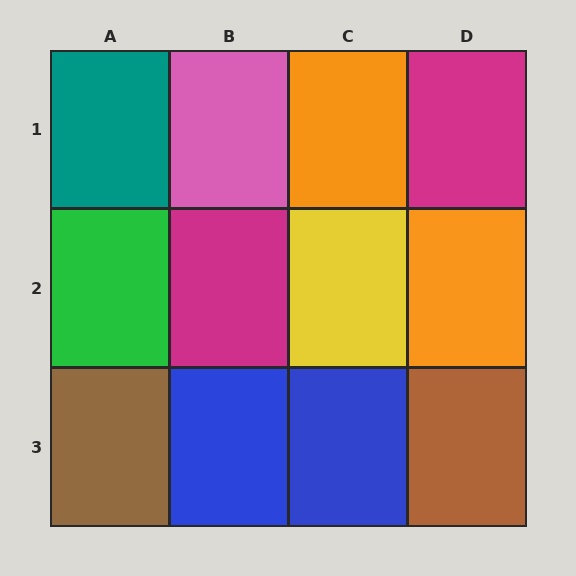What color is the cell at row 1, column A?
Teal.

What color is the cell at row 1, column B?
Pink.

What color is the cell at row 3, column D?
Brown.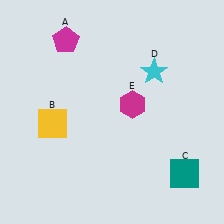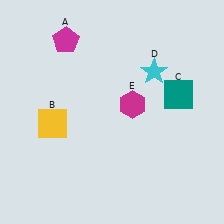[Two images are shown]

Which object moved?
The teal square (C) moved up.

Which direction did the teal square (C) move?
The teal square (C) moved up.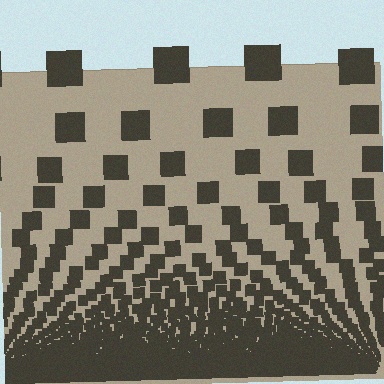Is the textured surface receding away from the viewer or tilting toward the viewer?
The surface appears to tilt toward the viewer. Texture elements get larger and sparser toward the top.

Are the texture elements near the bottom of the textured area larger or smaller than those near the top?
Smaller. The gradient is inverted — elements near the bottom are smaller and denser.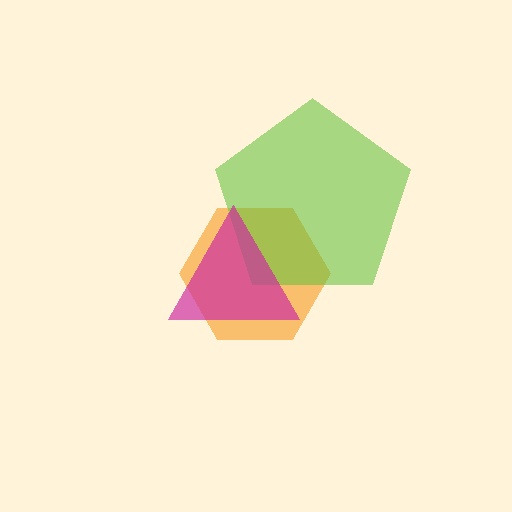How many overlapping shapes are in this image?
There are 3 overlapping shapes in the image.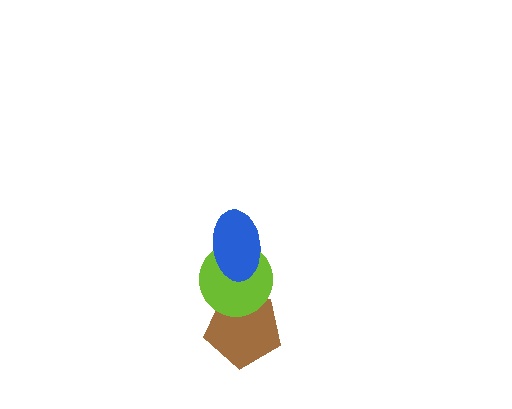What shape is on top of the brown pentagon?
The lime circle is on top of the brown pentagon.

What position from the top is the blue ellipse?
The blue ellipse is 1st from the top.